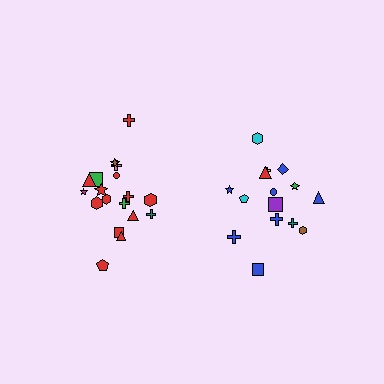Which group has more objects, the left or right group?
The left group.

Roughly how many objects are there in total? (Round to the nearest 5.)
Roughly 35 objects in total.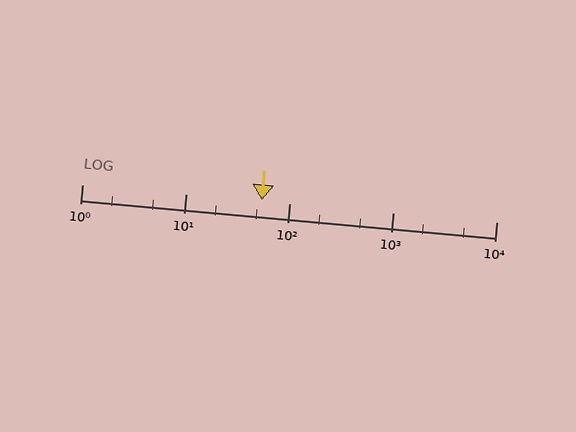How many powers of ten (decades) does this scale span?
The scale spans 4 decades, from 1 to 10000.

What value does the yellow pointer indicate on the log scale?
The pointer indicates approximately 54.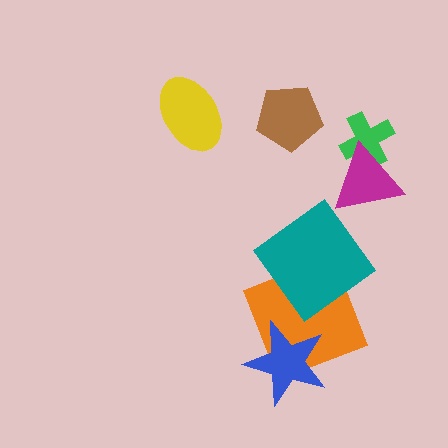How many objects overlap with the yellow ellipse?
0 objects overlap with the yellow ellipse.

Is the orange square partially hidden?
Yes, it is partially covered by another shape.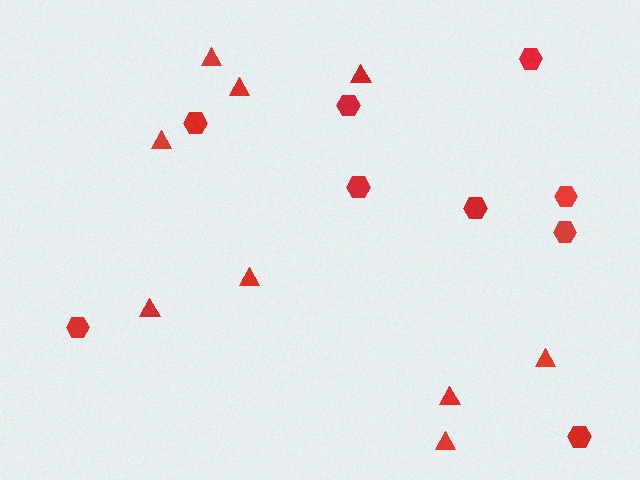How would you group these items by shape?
There are 2 groups: one group of hexagons (9) and one group of triangles (9).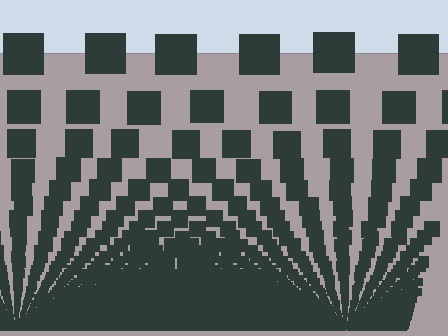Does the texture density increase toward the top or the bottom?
Density increases toward the bottom.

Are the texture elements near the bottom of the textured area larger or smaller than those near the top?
Smaller. The gradient is inverted — elements near the bottom are smaller and denser.